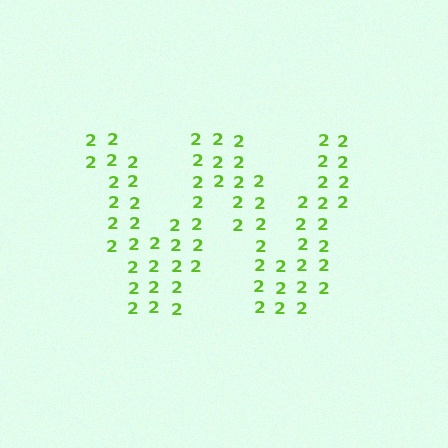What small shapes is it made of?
It is made of small digit 2's.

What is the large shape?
The large shape is the letter W.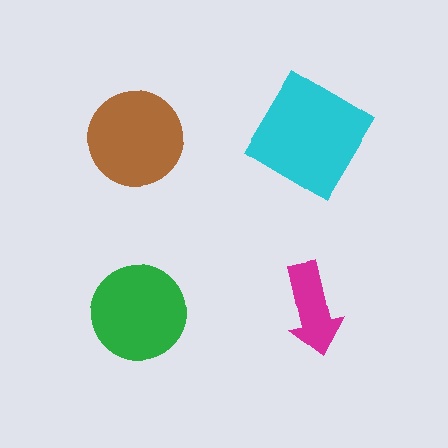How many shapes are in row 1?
2 shapes.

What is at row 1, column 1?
A brown circle.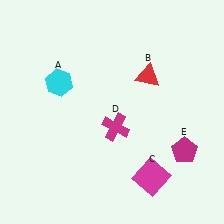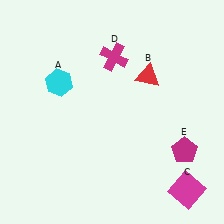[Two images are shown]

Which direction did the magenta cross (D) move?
The magenta cross (D) moved up.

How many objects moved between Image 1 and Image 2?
2 objects moved between the two images.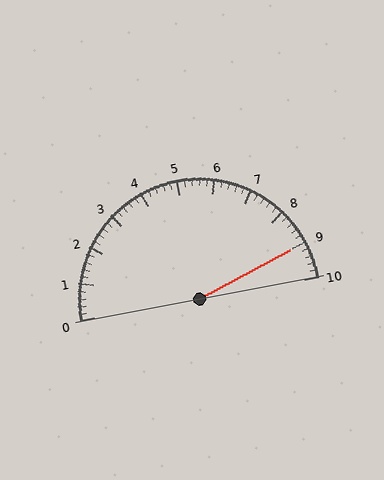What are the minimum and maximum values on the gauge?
The gauge ranges from 0 to 10.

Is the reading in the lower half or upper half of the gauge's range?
The reading is in the upper half of the range (0 to 10).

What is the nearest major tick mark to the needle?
The nearest major tick mark is 9.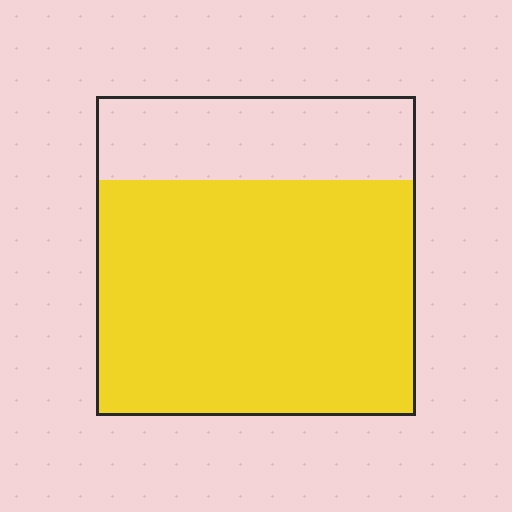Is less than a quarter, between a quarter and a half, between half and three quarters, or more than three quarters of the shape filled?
Between half and three quarters.